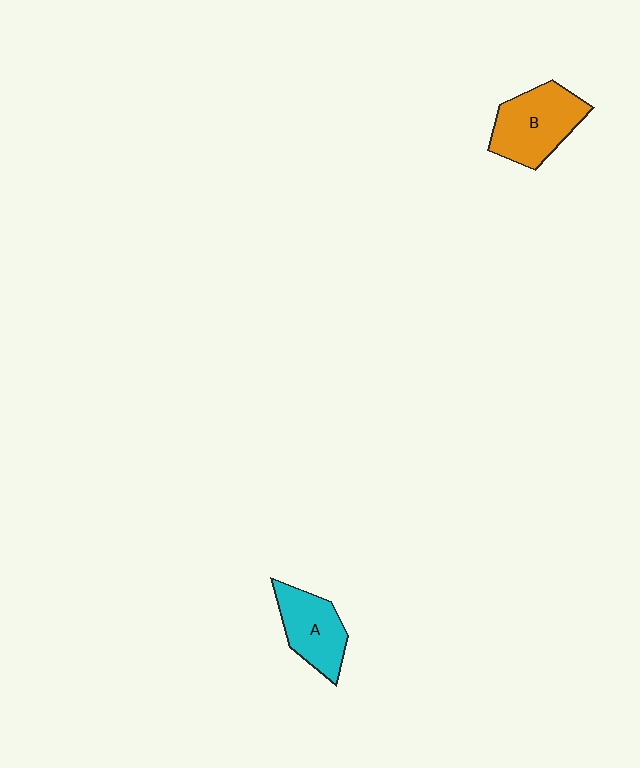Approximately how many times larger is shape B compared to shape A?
Approximately 1.2 times.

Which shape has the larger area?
Shape B (orange).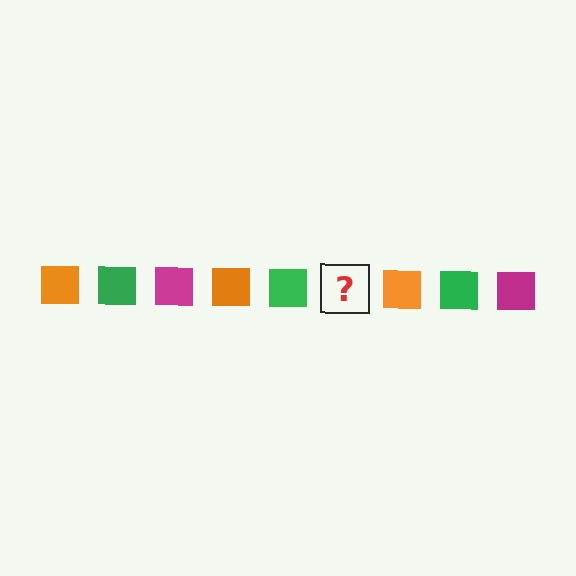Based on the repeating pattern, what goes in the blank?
The blank should be a magenta square.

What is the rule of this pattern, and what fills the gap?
The rule is that the pattern cycles through orange, green, magenta squares. The gap should be filled with a magenta square.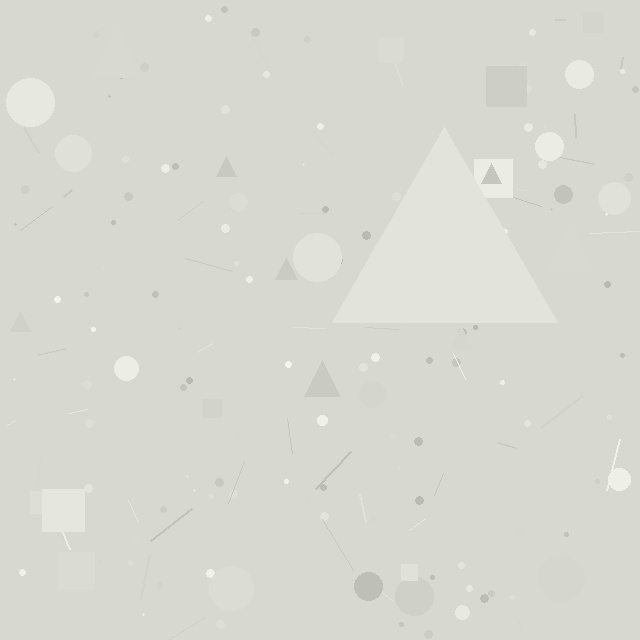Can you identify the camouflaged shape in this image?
The camouflaged shape is a triangle.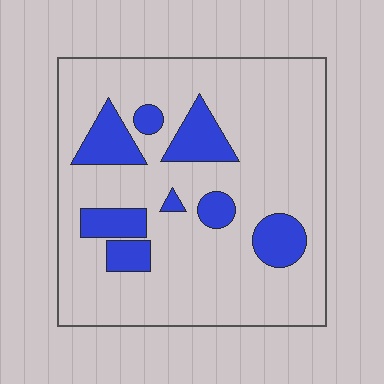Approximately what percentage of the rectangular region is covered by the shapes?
Approximately 20%.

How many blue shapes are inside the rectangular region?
8.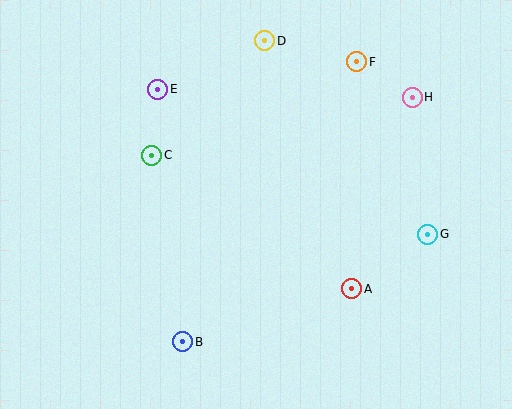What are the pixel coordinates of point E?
Point E is at (158, 89).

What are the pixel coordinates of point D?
Point D is at (265, 41).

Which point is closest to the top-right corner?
Point H is closest to the top-right corner.